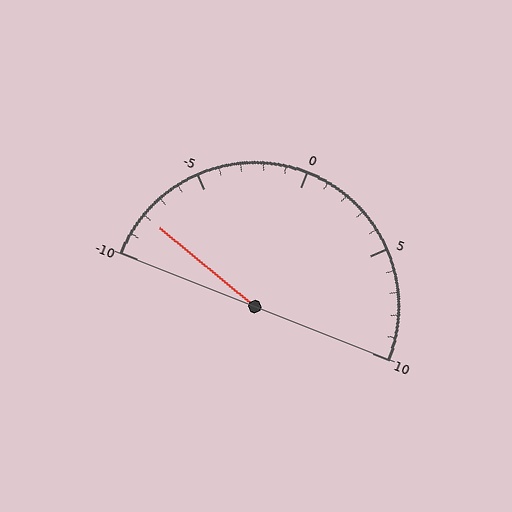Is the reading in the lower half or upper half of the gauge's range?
The reading is in the lower half of the range (-10 to 10).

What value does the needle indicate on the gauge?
The needle indicates approximately -8.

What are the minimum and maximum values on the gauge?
The gauge ranges from -10 to 10.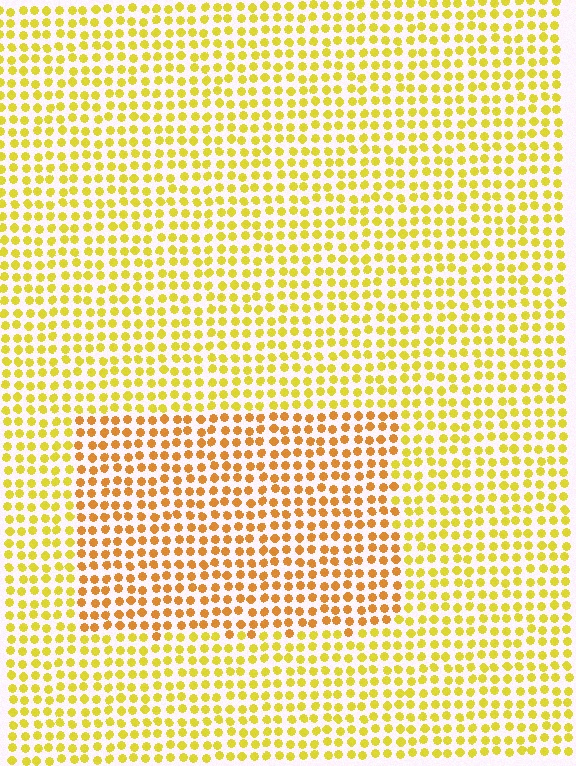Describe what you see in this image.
The image is filled with small yellow elements in a uniform arrangement. A rectangle-shaped region is visible where the elements are tinted to a slightly different hue, forming a subtle color boundary.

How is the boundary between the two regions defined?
The boundary is defined purely by a slight shift in hue (about 27 degrees). Spacing, size, and orientation are identical on both sides.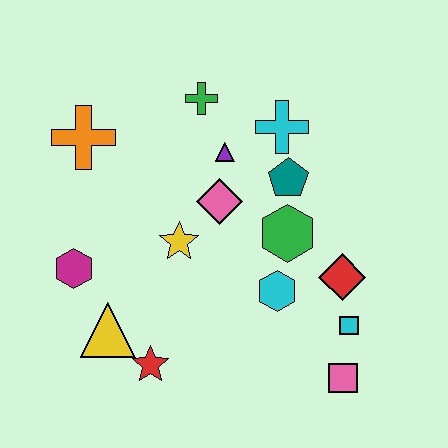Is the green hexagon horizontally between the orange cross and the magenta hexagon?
No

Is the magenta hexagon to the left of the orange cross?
Yes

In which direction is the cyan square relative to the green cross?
The cyan square is below the green cross.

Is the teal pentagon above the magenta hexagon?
Yes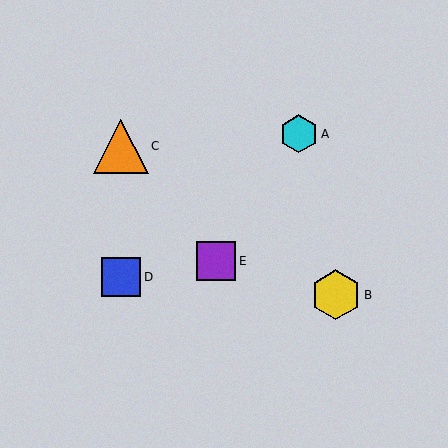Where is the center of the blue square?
The center of the blue square is at (121, 277).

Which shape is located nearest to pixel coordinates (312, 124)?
The cyan hexagon (labeled A) at (299, 134) is nearest to that location.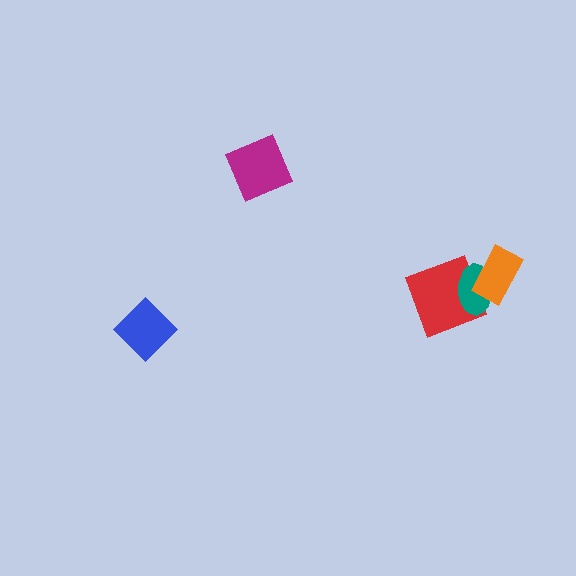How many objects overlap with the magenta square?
0 objects overlap with the magenta square.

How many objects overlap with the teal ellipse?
2 objects overlap with the teal ellipse.